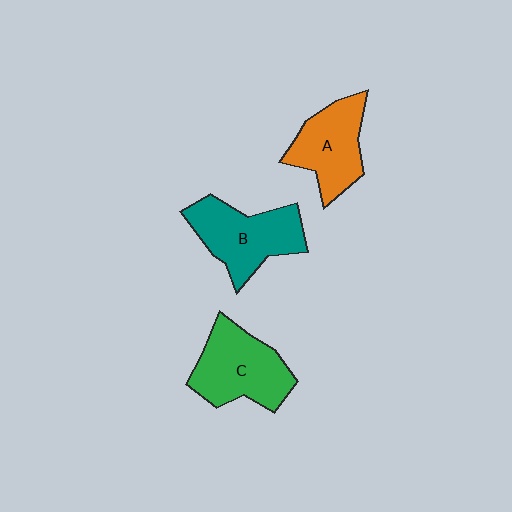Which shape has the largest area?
Shape C (green).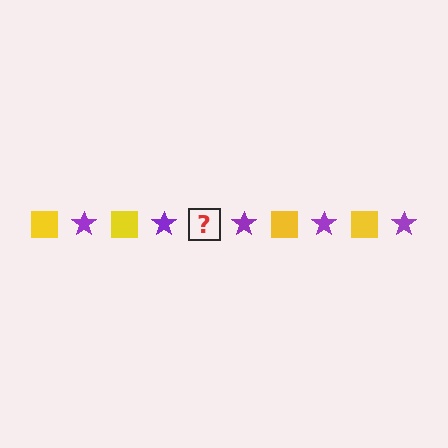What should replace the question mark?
The question mark should be replaced with a yellow square.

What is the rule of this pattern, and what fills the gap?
The rule is that the pattern alternates between yellow square and purple star. The gap should be filled with a yellow square.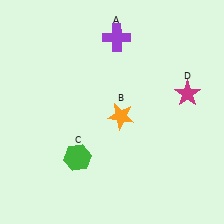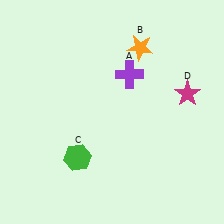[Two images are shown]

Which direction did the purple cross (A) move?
The purple cross (A) moved down.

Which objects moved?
The objects that moved are: the purple cross (A), the orange star (B).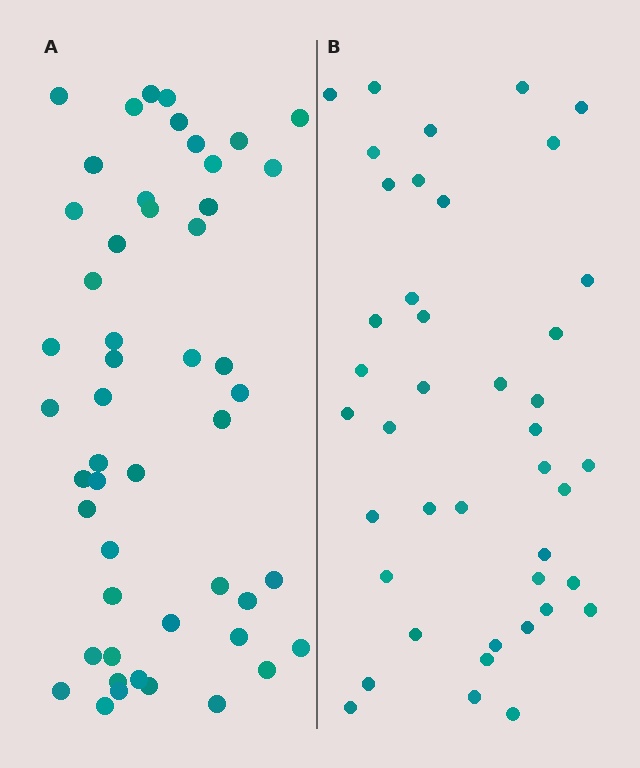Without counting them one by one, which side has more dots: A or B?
Region A (the left region) has more dots.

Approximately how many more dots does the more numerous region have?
Region A has roughly 8 or so more dots than region B.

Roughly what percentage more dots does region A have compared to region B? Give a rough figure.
About 20% more.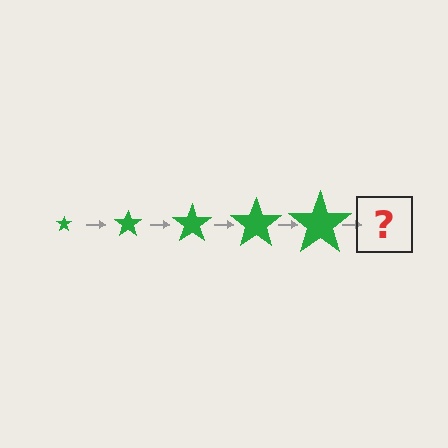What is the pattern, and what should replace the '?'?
The pattern is that the star gets progressively larger each step. The '?' should be a green star, larger than the previous one.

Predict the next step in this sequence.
The next step is a green star, larger than the previous one.